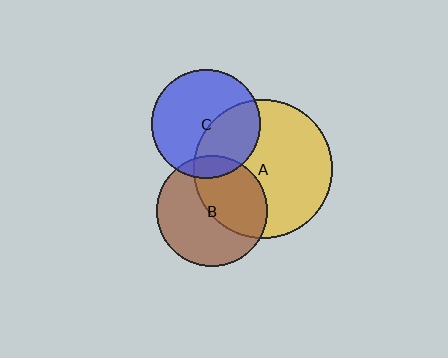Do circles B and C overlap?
Yes.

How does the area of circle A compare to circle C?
Approximately 1.6 times.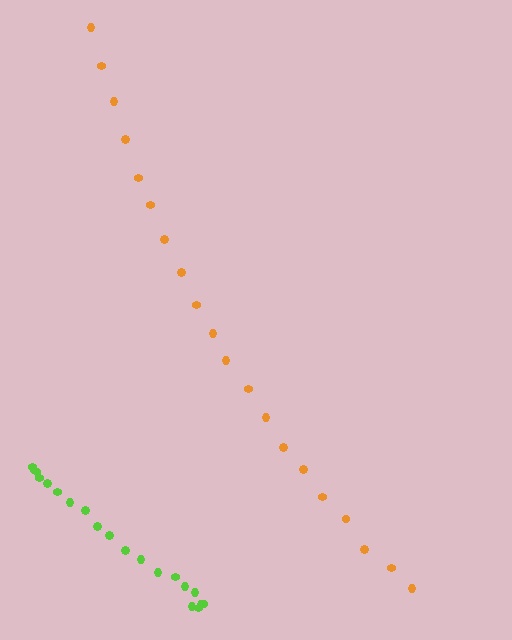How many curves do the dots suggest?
There are 2 distinct paths.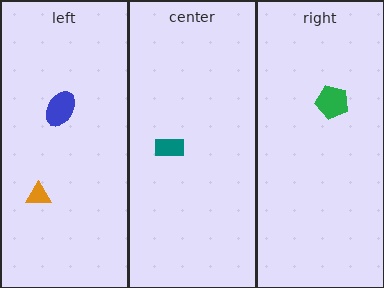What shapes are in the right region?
The green pentagon.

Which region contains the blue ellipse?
The left region.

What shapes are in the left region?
The orange triangle, the blue ellipse.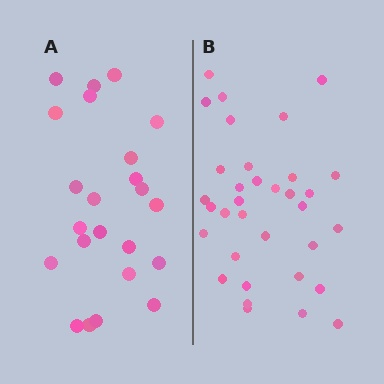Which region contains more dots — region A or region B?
Region B (the right region) has more dots.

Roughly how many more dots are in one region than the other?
Region B has roughly 12 or so more dots than region A.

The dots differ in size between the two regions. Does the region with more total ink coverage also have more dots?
No. Region A has more total ink coverage because its dots are larger, but region B actually contains more individual dots. Total area can be misleading — the number of items is what matters here.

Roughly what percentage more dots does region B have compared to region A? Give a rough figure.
About 50% more.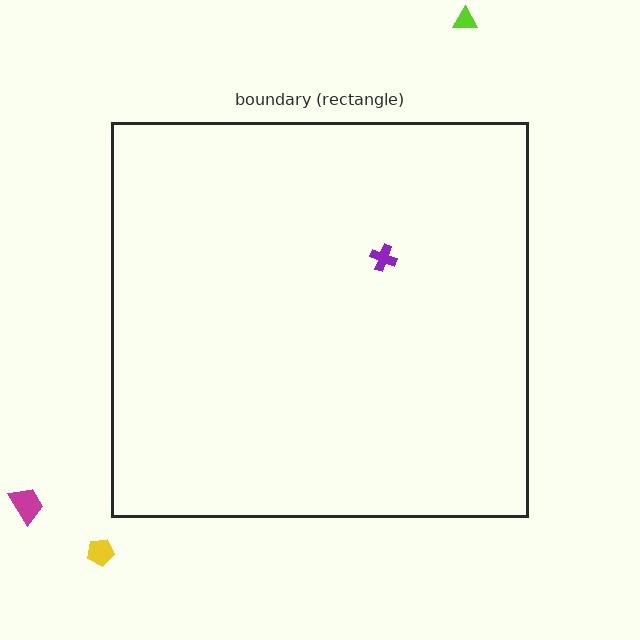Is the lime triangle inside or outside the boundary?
Outside.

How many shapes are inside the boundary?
1 inside, 3 outside.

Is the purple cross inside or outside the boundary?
Inside.